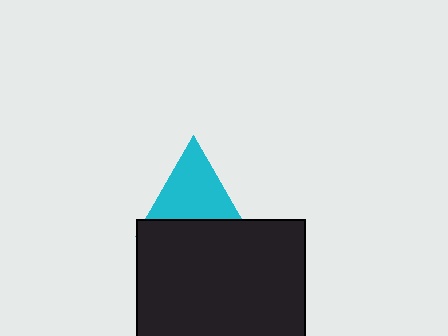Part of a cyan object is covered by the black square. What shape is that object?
It is a triangle.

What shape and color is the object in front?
The object in front is a black square.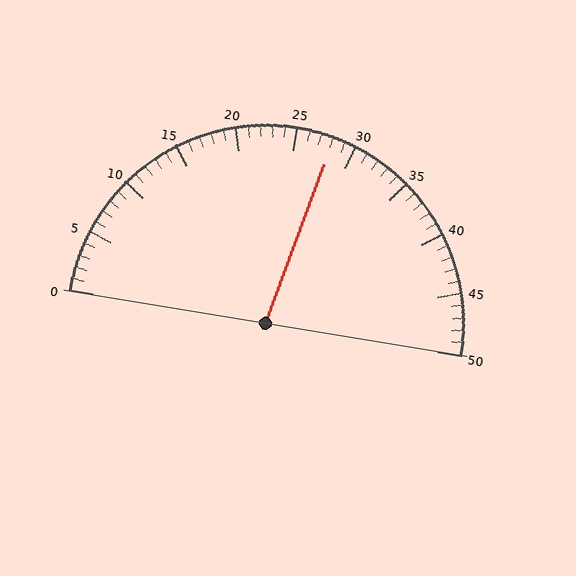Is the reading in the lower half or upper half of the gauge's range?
The reading is in the upper half of the range (0 to 50).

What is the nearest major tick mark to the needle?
The nearest major tick mark is 30.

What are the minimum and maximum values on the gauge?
The gauge ranges from 0 to 50.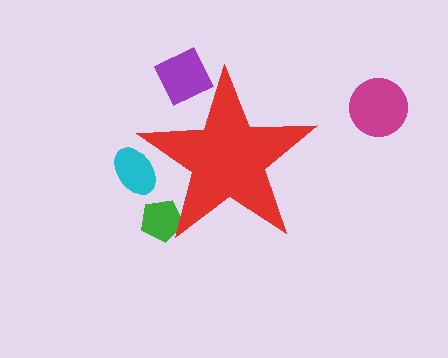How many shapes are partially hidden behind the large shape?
3 shapes are partially hidden.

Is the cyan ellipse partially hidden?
Yes, the cyan ellipse is partially hidden behind the red star.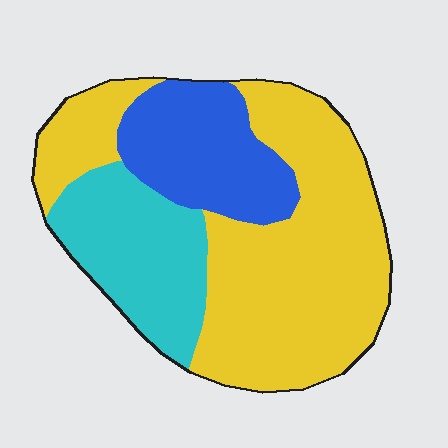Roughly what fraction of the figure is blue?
Blue takes up about one fifth (1/5) of the figure.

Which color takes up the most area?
Yellow, at roughly 55%.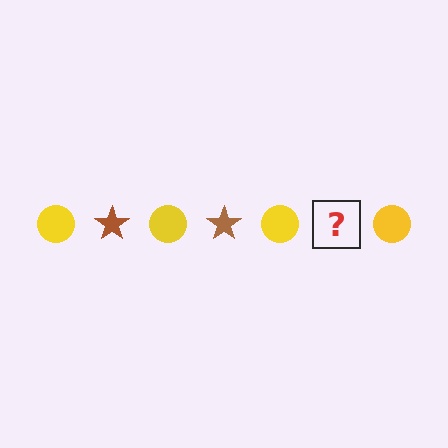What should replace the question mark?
The question mark should be replaced with a brown star.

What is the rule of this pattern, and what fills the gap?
The rule is that the pattern alternates between yellow circle and brown star. The gap should be filled with a brown star.